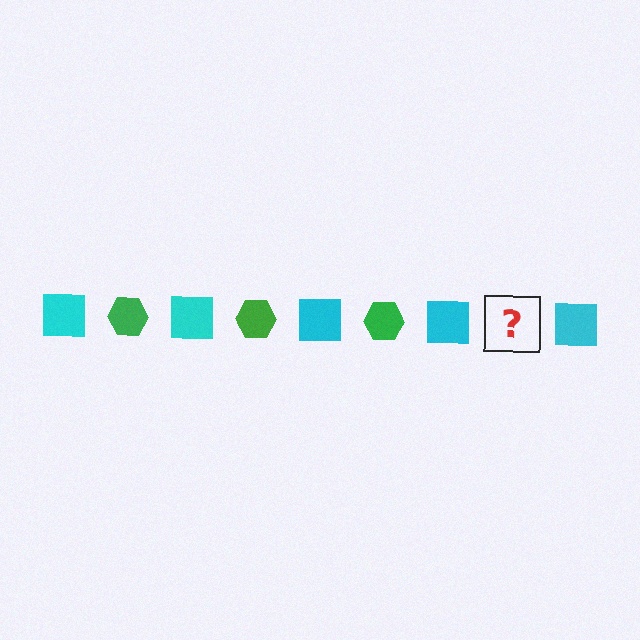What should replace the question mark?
The question mark should be replaced with a green hexagon.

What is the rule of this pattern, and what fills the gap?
The rule is that the pattern alternates between cyan square and green hexagon. The gap should be filled with a green hexagon.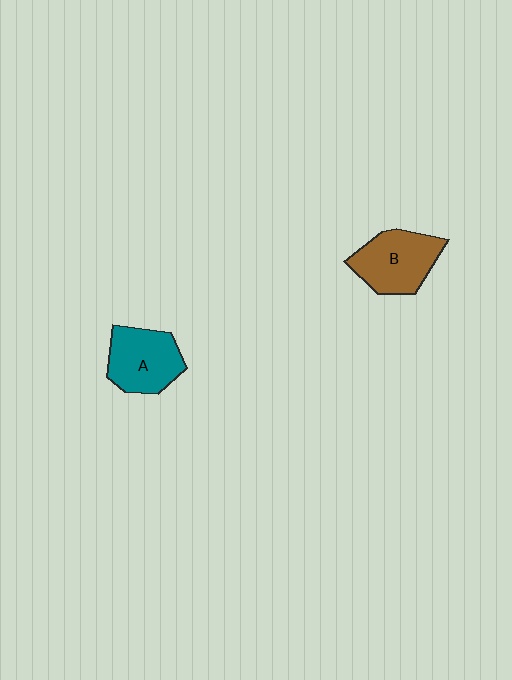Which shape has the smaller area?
Shape A (teal).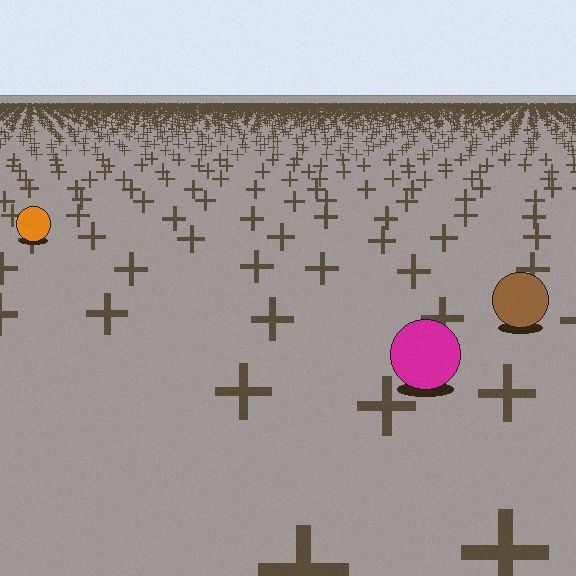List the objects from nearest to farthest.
From nearest to farthest: the magenta circle, the brown circle, the orange circle.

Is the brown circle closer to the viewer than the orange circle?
Yes. The brown circle is closer — you can tell from the texture gradient: the ground texture is coarser near it.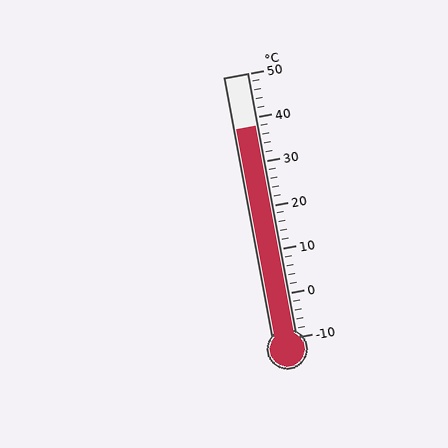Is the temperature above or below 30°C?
The temperature is above 30°C.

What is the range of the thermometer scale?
The thermometer scale ranges from -10°C to 50°C.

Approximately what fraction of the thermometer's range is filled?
The thermometer is filled to approximately 80% of its range.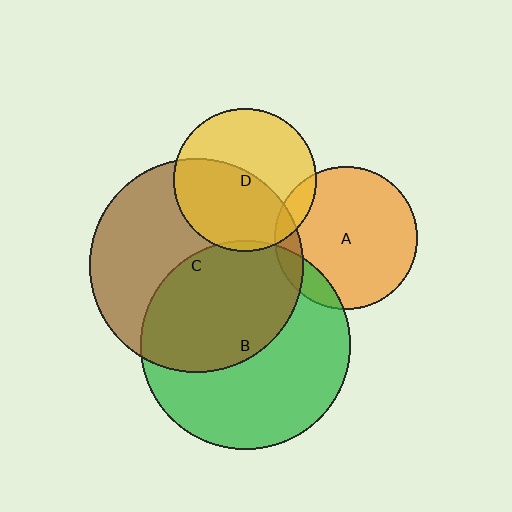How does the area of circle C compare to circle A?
Approximately 2.3 times.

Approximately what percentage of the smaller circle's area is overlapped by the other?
Approximately 10%.